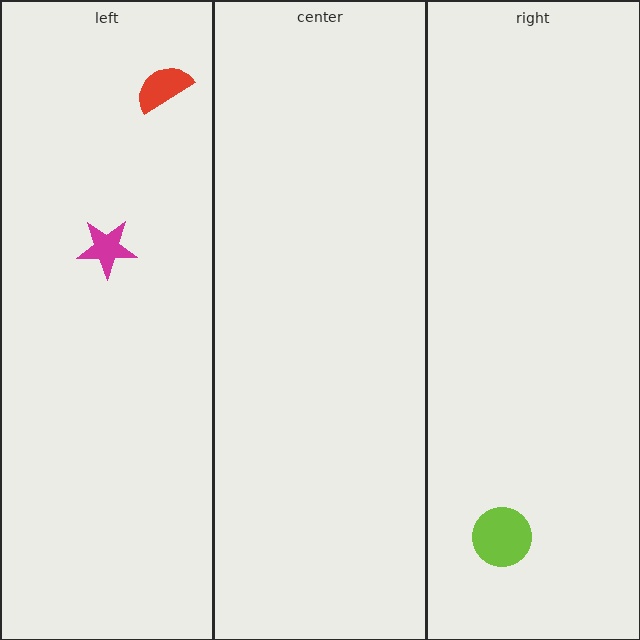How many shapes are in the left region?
2.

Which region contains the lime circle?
The right region.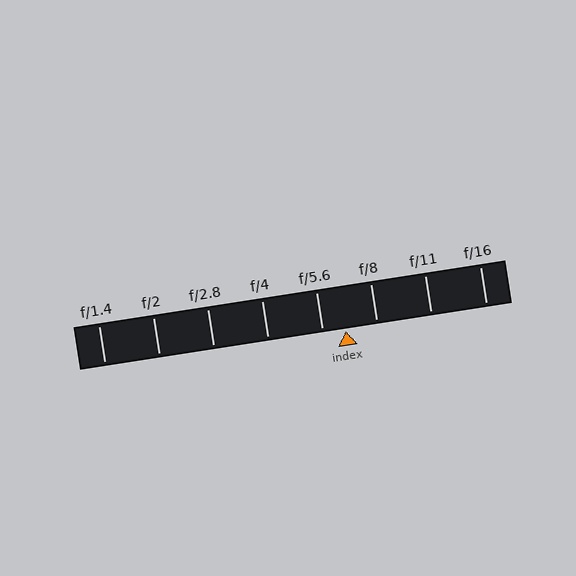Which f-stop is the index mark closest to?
The index mark is closest to f/5.6.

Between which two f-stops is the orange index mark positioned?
The index mark is between f/5.6 and f/8.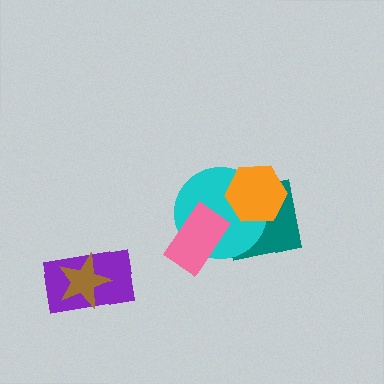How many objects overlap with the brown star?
1 object overlaps with the brown star.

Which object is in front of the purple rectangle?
The brown star is in front of the purple rectangle.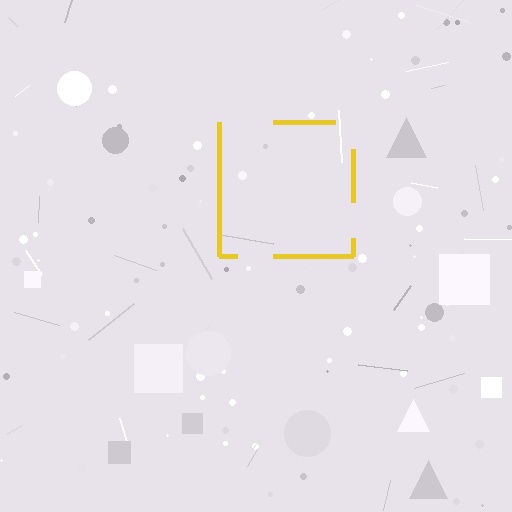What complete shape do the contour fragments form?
The contour fragments form a square.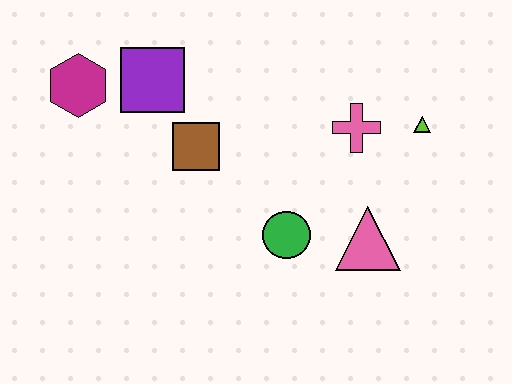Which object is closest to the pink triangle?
The green circle is closest to the pink triangle.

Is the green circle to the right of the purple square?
Yes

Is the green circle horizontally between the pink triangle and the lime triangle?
No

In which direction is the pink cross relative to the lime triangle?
The pink cross is to the left of the lime triangle.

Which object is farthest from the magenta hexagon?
The lime triangle is farthest from the magenta hexagon.